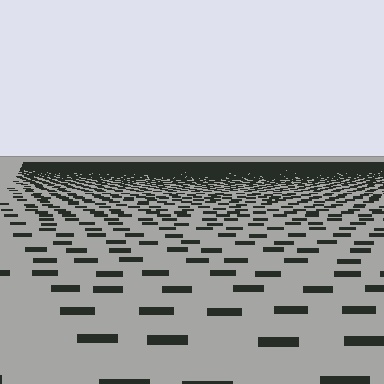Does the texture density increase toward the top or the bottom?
Density increases toward the top.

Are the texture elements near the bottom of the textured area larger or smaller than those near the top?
Larger. Near the bottom, elements are closer to the viewer and appear at a bigger on-screen size.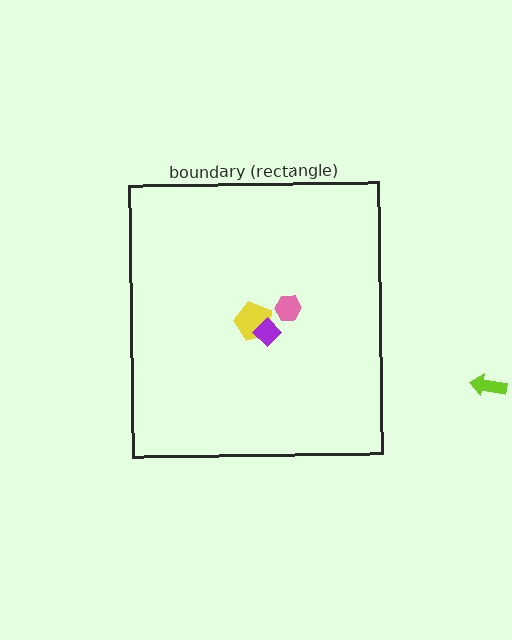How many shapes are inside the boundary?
3 inside, 1 outside.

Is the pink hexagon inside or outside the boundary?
Inside.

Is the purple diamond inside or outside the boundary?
Inside.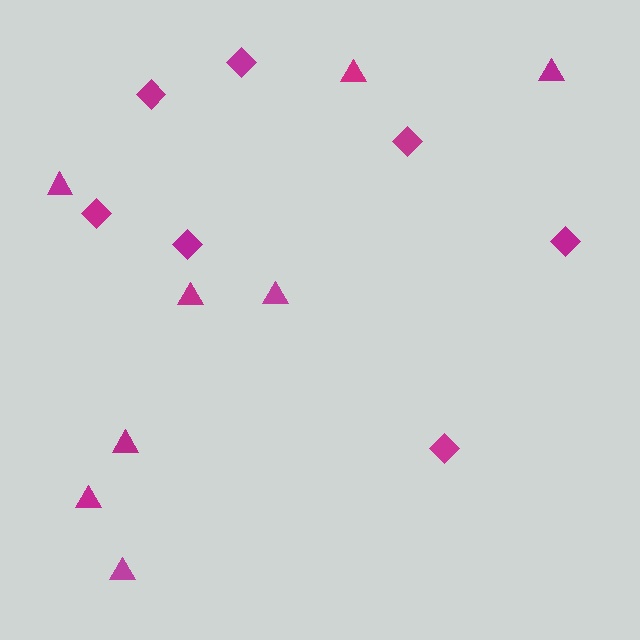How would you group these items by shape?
There are 2 groups: one group of triangles (8) and one group of diamonds (7).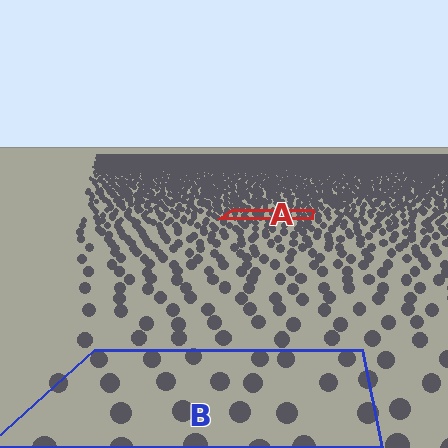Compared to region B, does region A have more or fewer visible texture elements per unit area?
Region A has more texture elements per unit area — they are packed more densely because it is farther away.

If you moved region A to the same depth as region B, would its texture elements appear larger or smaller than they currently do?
They would appear larger. At a closer depth, the same texture elements are projected at a bigger on-screen size.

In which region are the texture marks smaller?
The texture marks are smaller in region A, because it is farther away.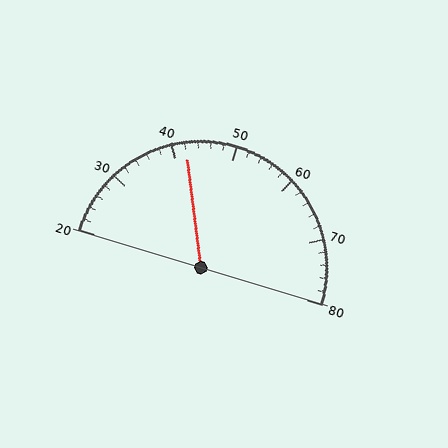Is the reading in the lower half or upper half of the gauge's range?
The reading is in the lower half of the range (20 to 80).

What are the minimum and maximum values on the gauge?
The gauge ranges from 20 to 80.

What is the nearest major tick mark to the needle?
The nearest major tick mark is 40.